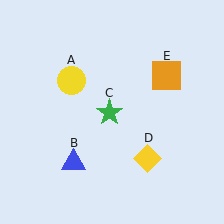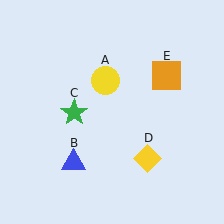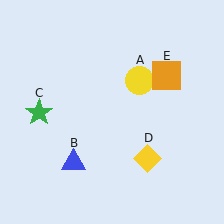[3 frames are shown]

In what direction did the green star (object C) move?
The green star (object C) moved left.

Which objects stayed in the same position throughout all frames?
Blue triangle (object B) and yellow diamond (object D) and orange square (object E) remained stationary.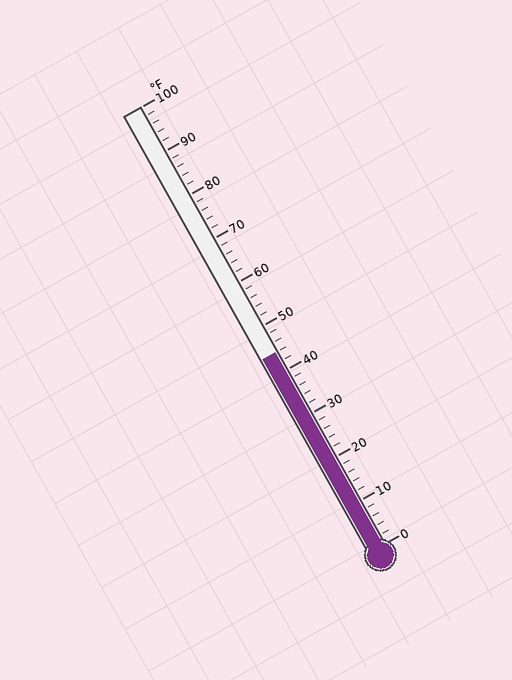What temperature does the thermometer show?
The thermometer shows approximately 44°F.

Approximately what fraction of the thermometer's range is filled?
The thermometer is filled to approximately 45% of its range.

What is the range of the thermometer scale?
The thermometer scale ranges from 0°F to 100°F.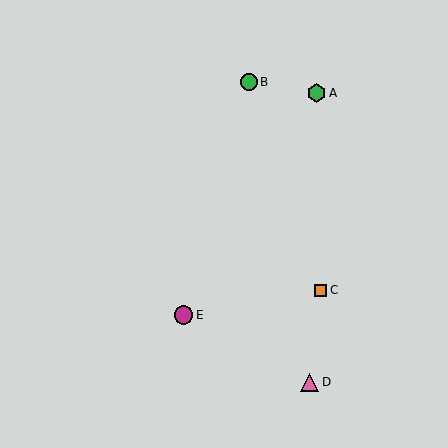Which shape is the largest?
The magenta circle (labeled E) is the largest.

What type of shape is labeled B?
Shape B is a green circle.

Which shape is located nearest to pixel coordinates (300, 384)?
The pink triangle (labeled D) at (310, 382) is nearest to that location.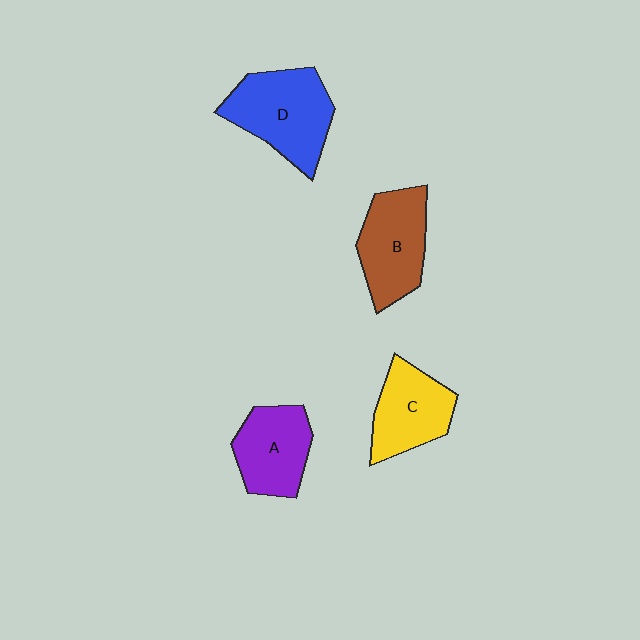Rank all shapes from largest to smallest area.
From largest to smallest: D (blue), B (brown), C (yellow), A (purple).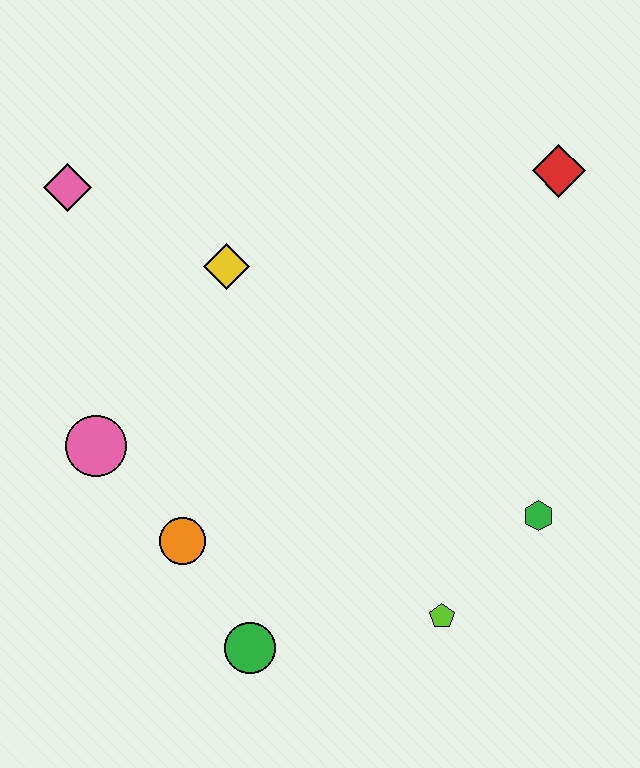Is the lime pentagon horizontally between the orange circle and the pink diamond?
No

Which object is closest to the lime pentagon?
The green hexagon is closest to the lime pentagon.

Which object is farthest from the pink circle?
The red diamond is farthest from the pink circle.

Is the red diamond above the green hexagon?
Yes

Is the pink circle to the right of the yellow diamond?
No